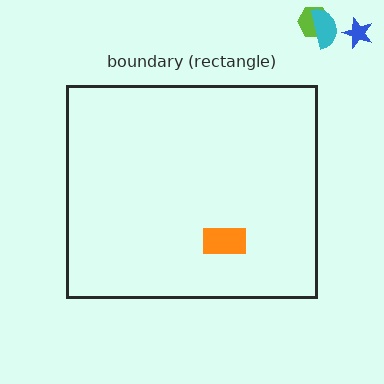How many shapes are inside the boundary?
1 inside, 3 outside.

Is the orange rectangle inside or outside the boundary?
Inside.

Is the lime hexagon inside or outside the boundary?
Outside.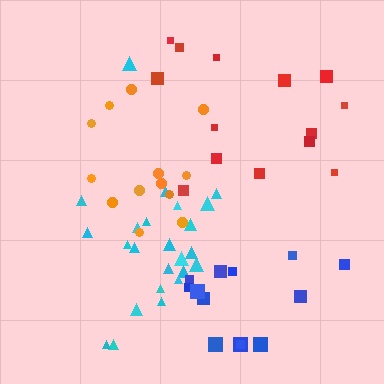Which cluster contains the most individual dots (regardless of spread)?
Cyan (24).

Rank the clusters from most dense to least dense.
cyan, blue, orange, red.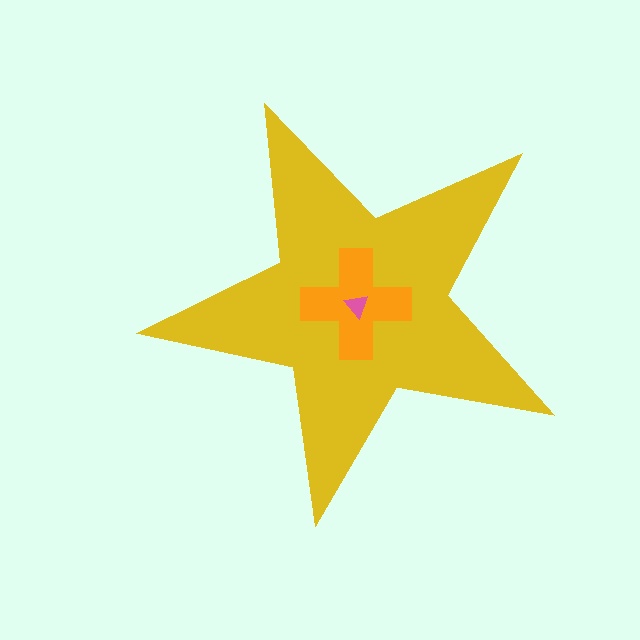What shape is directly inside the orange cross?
The pink triangle.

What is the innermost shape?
The pink triangle.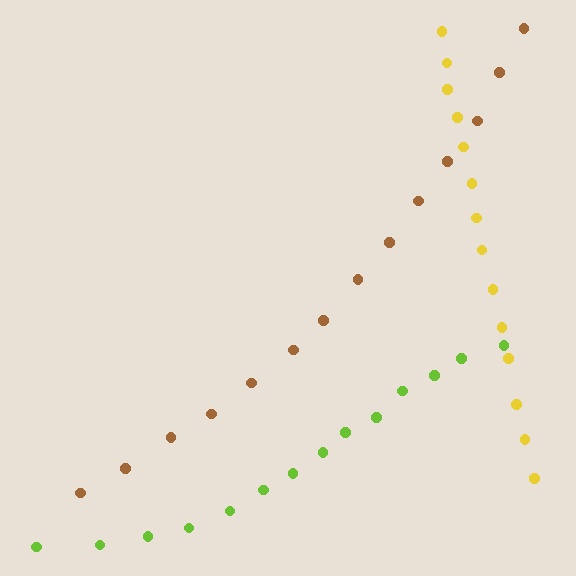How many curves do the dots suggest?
There are 3 distinct paths.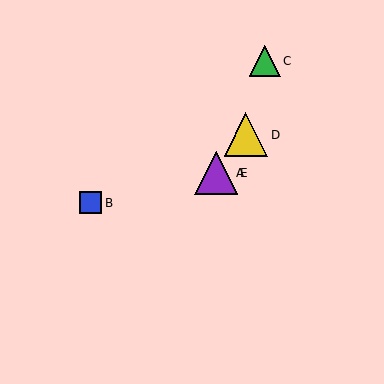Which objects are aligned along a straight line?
Objects A, D, E are aligned along a straight line.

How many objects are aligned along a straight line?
3 objects (A, D, E) are aligned along a straight line.